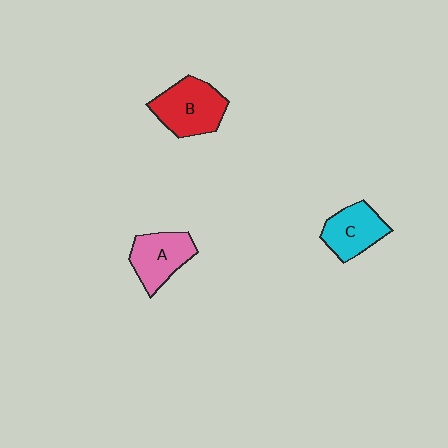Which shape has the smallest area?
Shape C (cyan).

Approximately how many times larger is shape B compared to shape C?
Approximately 1.3 times.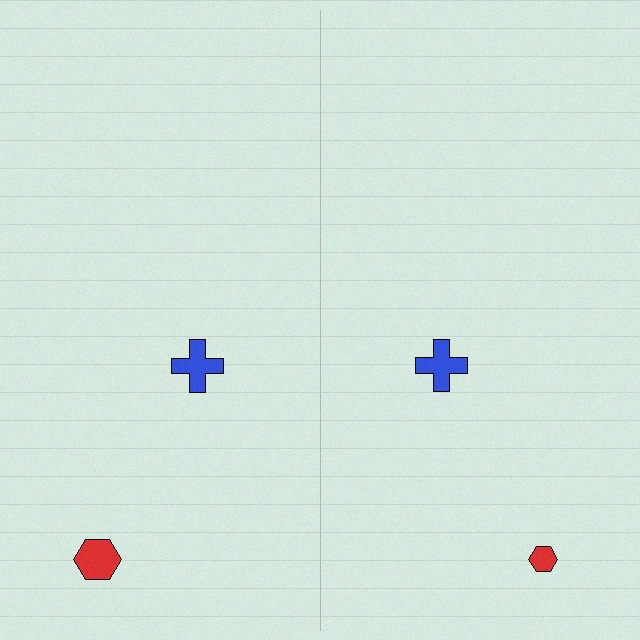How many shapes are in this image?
There are 4 shapes in this image.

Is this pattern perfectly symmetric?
No, the pattern is not perfectly symmetric. The red hexagon on the right side has a different size than its mirror counterpart.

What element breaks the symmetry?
The red hexagon on the right side has a different size than its mirror counterpart.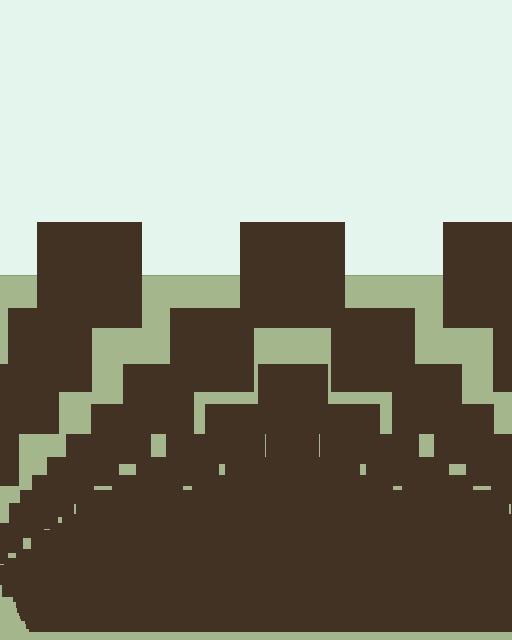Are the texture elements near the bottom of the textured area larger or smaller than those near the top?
Smaller. The gradient is inverted — elements near the bottom are smaller and denser.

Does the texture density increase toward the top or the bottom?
Density increases toward the bottom.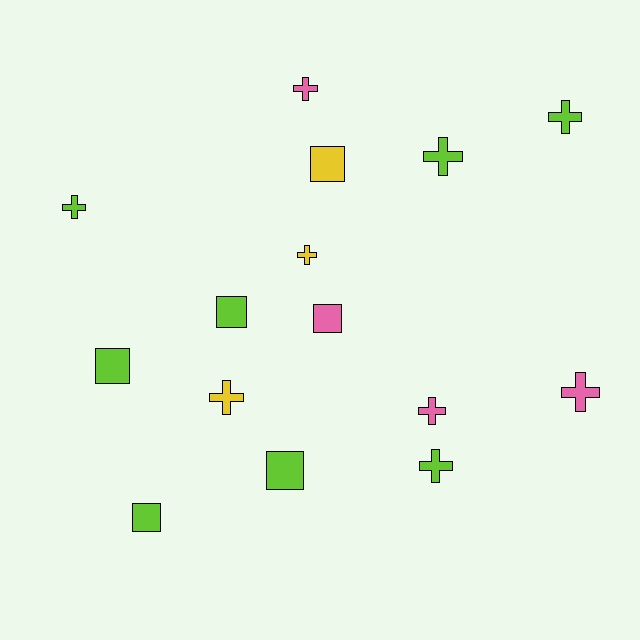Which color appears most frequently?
Lime, with 8 objects.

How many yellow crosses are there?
There are 2 yellow crosses.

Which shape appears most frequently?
Cross, with 9 objects.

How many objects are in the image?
There are 15 objects.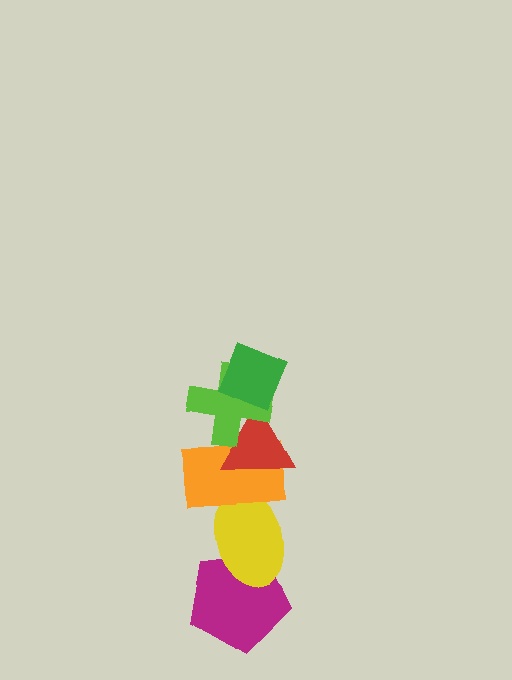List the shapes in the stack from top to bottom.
From top to bottom: the green diamond, the lime cross, the red triangle, the orange rectangle, the yellow ellipse, the magenta pentagon.